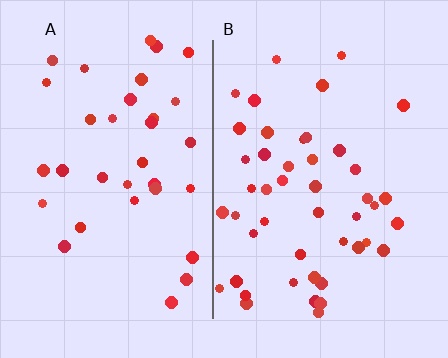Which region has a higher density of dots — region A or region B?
B (the right).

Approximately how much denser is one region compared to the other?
Approximately 1.4× — region B over region A.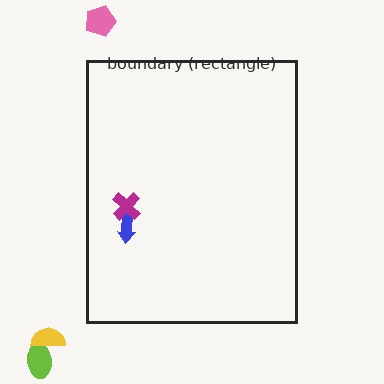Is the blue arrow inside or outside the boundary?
Inside.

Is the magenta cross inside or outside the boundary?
Inside.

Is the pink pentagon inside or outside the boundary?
Outside.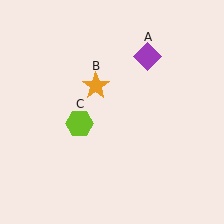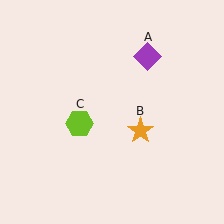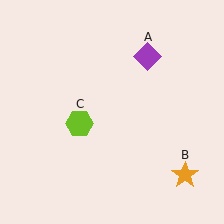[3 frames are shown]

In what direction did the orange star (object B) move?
The orange star (object B) moved down and to the right.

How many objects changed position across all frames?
1 object changed position: orange star (object B).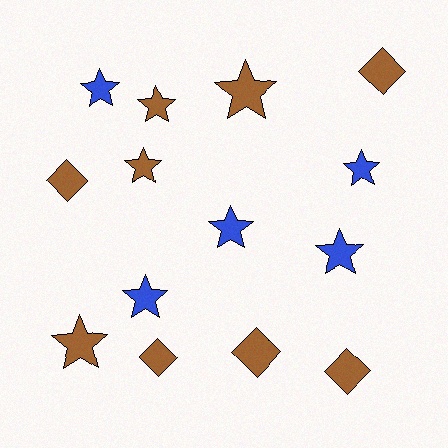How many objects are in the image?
There are 14 objects.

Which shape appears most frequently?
Star, with 9 objects.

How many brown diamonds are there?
There are 5 brown diamonds.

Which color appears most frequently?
Brown, with 9 objects.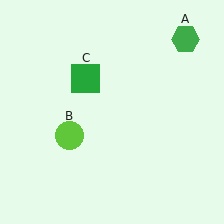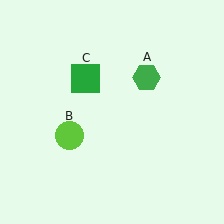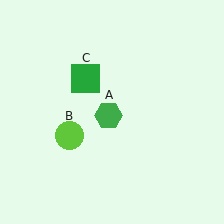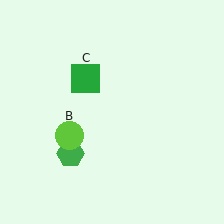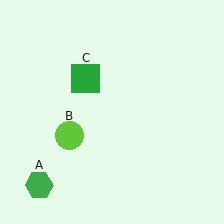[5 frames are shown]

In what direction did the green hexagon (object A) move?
The green hexagon (object A) moved down and to the left.